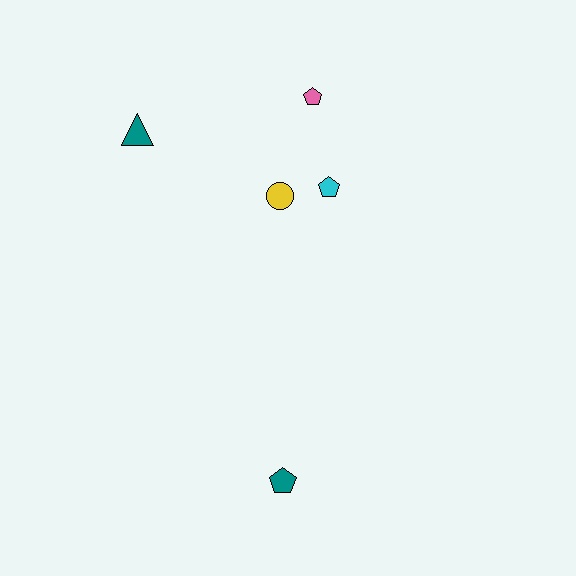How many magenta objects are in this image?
There are no magenta objects.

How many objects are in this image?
There are 5 objects.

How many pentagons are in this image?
There are 3 pentagons.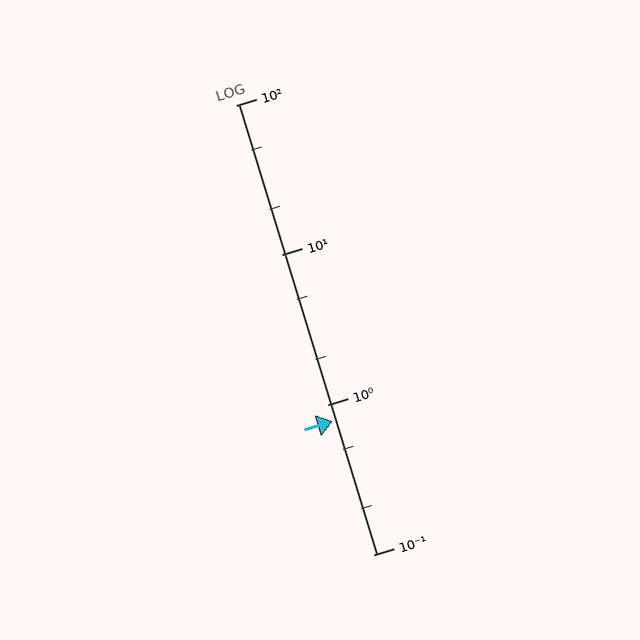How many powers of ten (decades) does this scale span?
The scale spans 3 decades, from 0.1 to 100.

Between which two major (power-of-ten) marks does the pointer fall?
The pointer is between 0.1 and 1.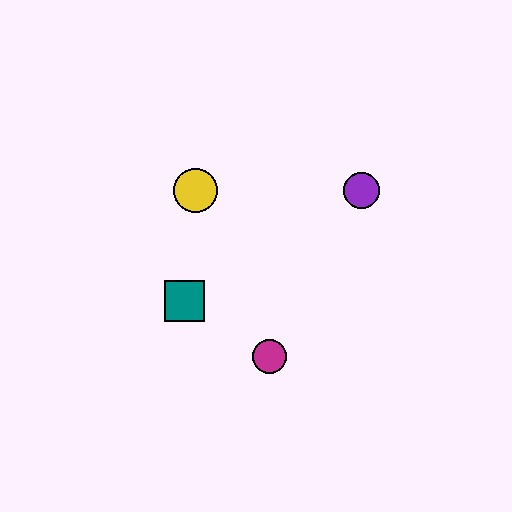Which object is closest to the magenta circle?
The teal square is closest to the magenta circle.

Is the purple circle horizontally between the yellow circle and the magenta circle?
No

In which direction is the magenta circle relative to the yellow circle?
The magenta circle is below the yellow circle.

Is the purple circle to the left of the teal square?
No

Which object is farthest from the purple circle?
The teal square is farthest from the purple circle.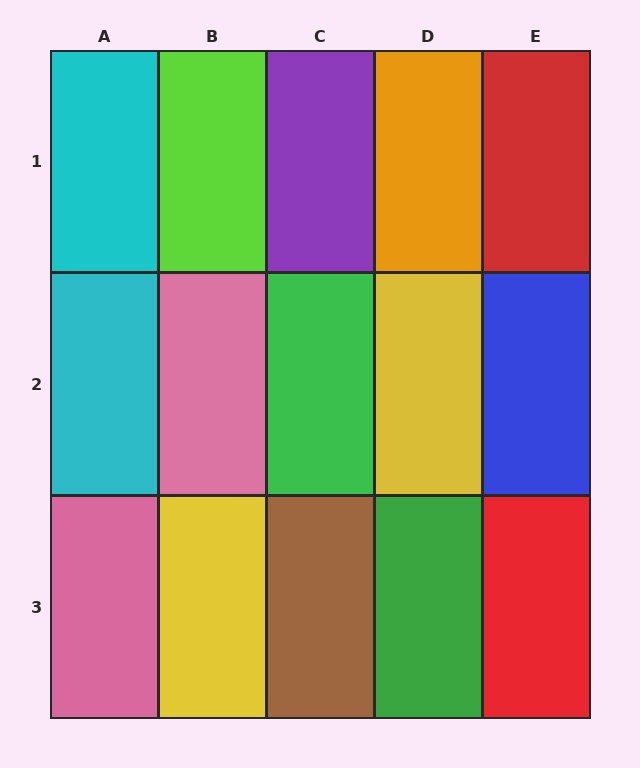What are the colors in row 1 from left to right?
Cyan, lime, purple, orange, red.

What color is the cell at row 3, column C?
Brown.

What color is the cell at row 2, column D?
Yellow.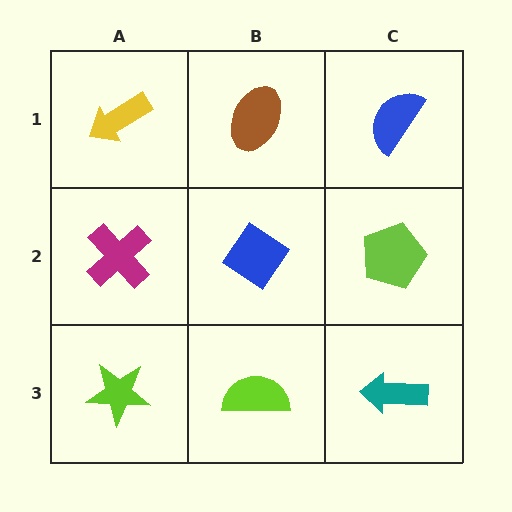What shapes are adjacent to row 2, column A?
A yellow arrow (row 1, column A), a lime star (row 3, column A), a blue diamond (row 2, column B).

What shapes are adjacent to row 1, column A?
A magenta cross (row 2, column A), a brown ellipse (row 1, column B).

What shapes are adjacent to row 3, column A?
A magenta cross (row 2, column A), a lime semicircle (row 3, column B).